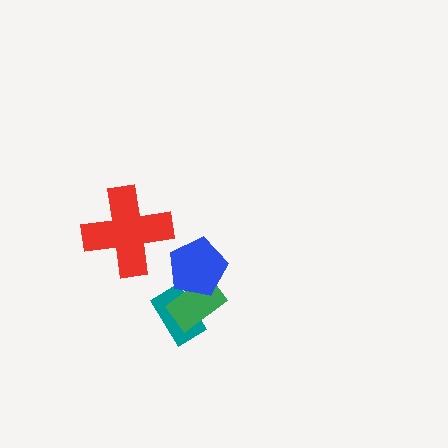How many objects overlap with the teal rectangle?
2 objects overlap with the teal rectangle.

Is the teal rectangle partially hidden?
Yes, it is partially covered by another shape.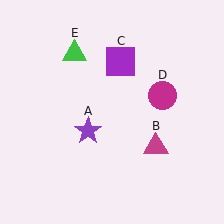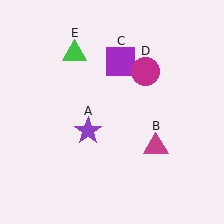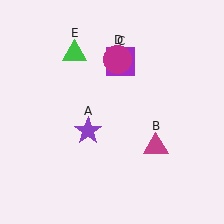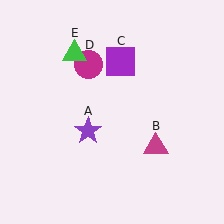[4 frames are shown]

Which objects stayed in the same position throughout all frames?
Purple star (object A) and magenta triangle (object B) and purple square (object C) and green triangle (object E) remained stationary.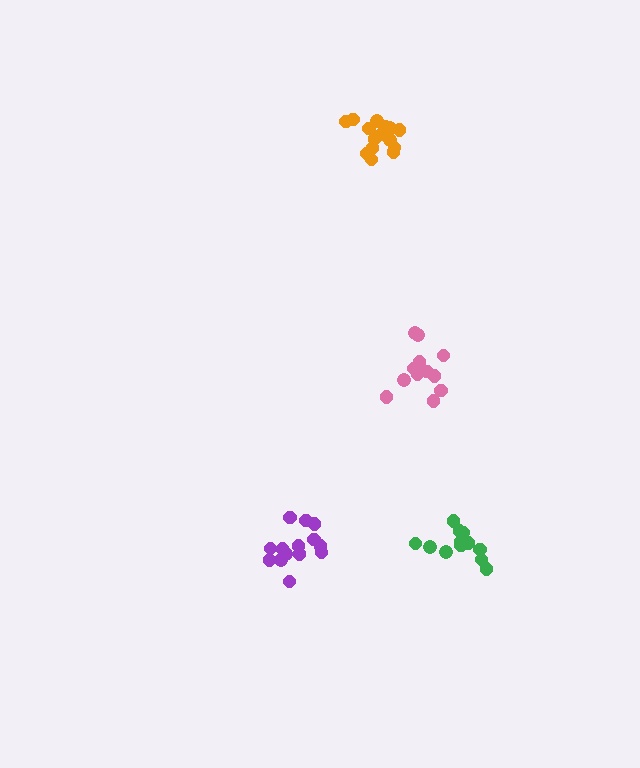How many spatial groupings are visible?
There are 4 spatial groupings.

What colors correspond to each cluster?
The clusters are colored: purple, pink, orange, green.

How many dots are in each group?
Group 1: 14 dots, Group 2: 12 dots, Group 3: 15 dots, Group 4: 12 dots (53 total).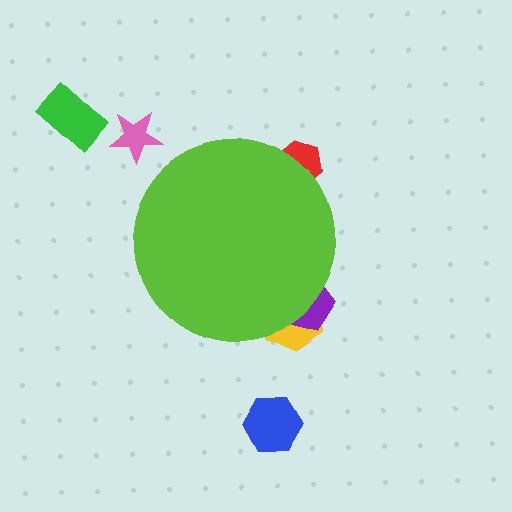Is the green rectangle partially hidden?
No, the green rectangle is fully visible.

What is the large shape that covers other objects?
A lime circle.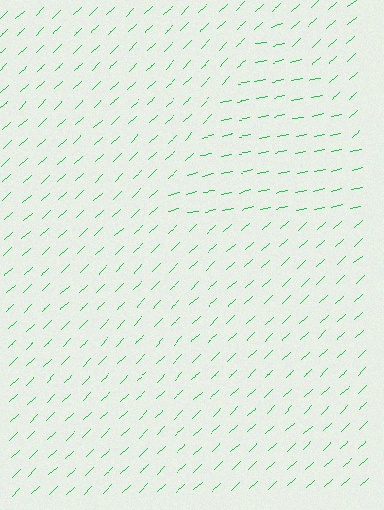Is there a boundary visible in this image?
Yes, there is a texture boundary formed by a change in line orientation.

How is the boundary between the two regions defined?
The boundary is defined purely by a change in line orientation (approximately 32 degrees difference). All lines are the same color and thickness.